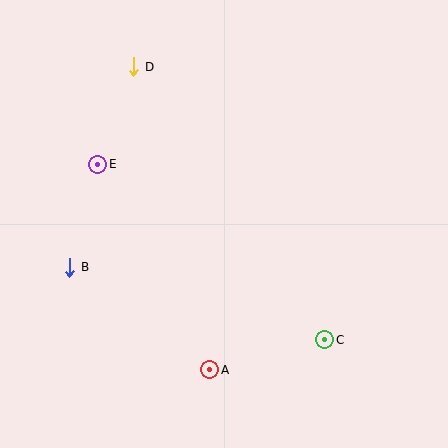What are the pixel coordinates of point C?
Point C is at (325, 340).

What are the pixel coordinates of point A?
Point A is at (210, 370).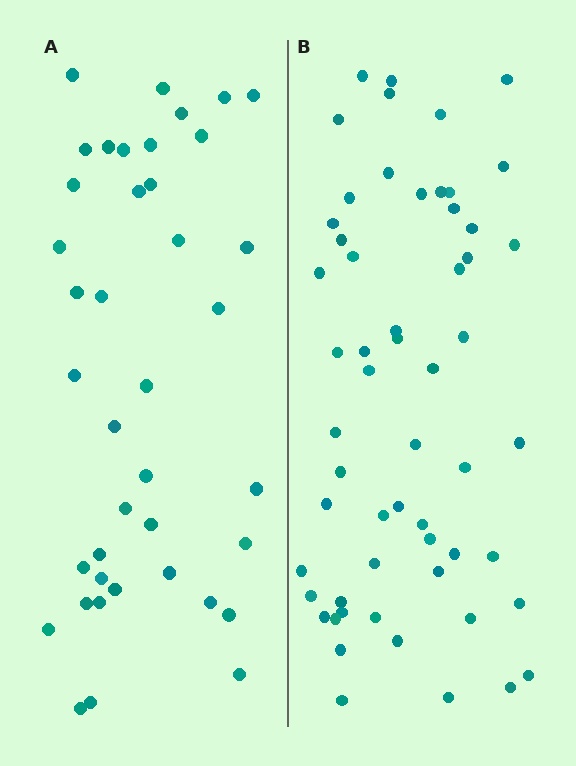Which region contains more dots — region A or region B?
Region B (the right region) has more dots.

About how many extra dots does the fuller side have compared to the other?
Region B has approximately 15 more dots than region A.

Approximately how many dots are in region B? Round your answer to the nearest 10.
About 60 dots. (The exact count is 57, which rounds to 60.)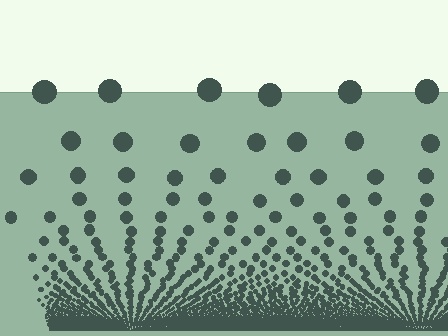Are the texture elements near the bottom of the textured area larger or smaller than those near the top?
Smaller. The gradient is inverted — elements near the bottom are smaller and denser.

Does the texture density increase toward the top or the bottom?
Density increases toward the bottom.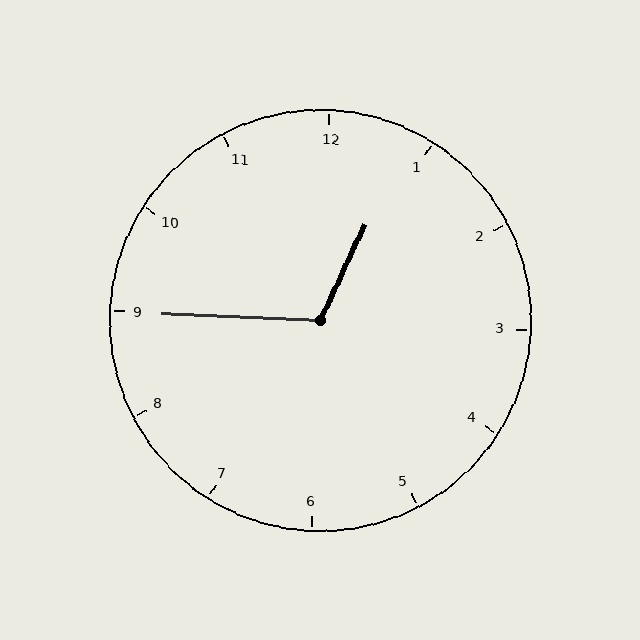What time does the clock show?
12:45.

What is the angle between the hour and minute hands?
Approximately 112 degrees.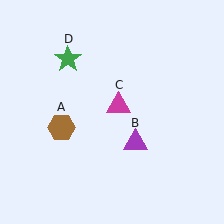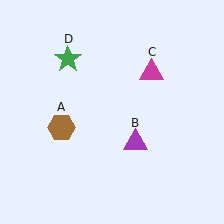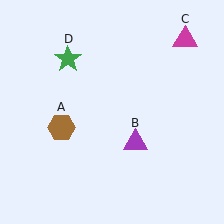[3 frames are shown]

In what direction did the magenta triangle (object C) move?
The magenta triangle (object C) moved up and to the right.